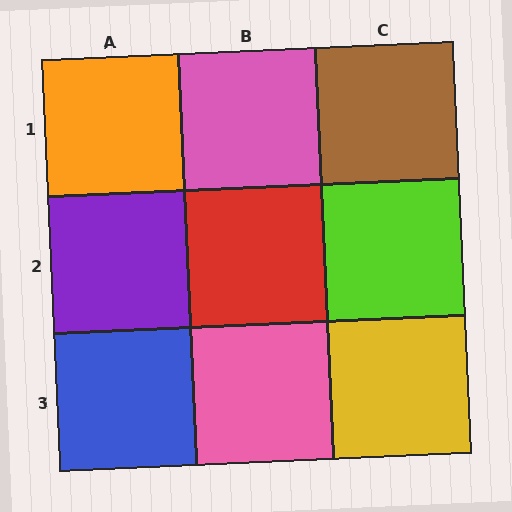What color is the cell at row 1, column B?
Pink.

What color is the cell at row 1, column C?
Brown.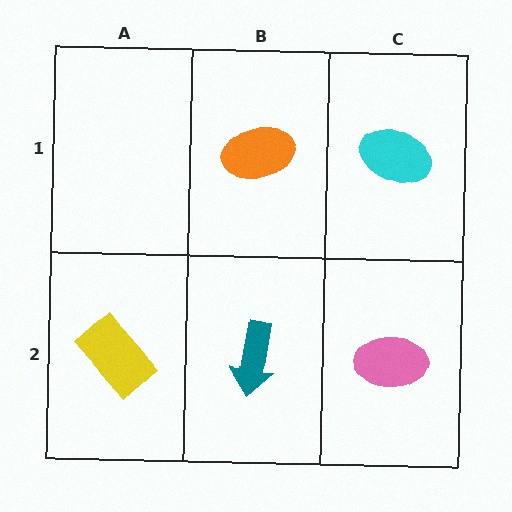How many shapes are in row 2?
3 shapes.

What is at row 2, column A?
A yellow rectangle.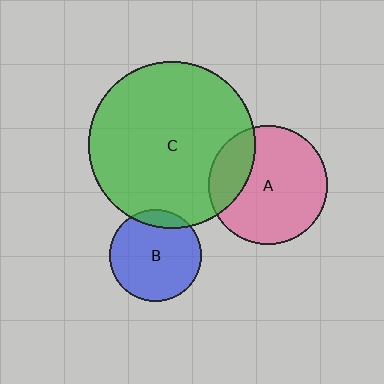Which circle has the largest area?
Circle C (green).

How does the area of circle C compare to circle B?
Approximately 3.3 times.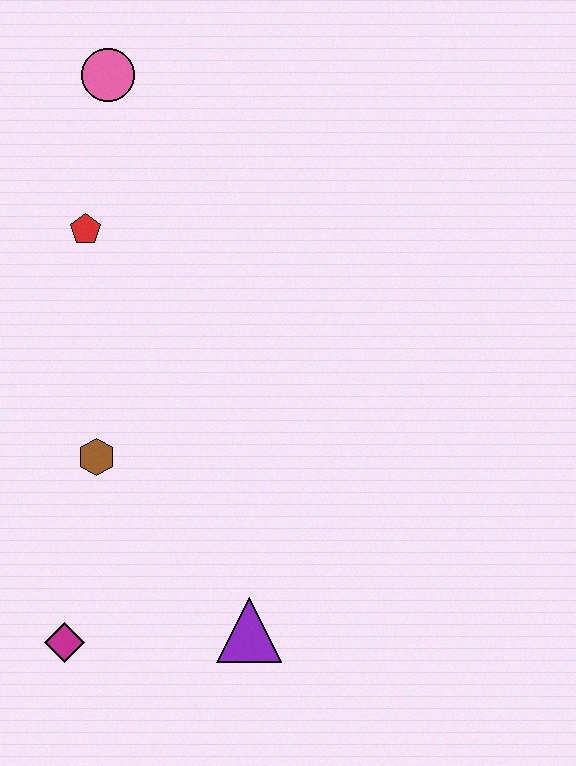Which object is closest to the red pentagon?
The pink circle is closest to the red pentagon.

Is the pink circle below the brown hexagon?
No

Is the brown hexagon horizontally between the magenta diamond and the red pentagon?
No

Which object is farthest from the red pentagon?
The purple triangle is farthest from the red pentagon.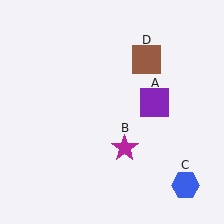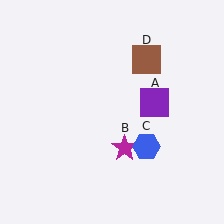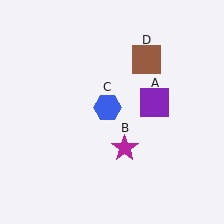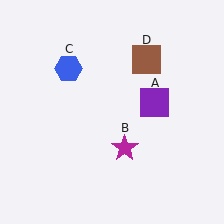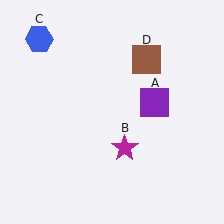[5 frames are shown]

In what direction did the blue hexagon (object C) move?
The blue hexagon (object C) moved up and to the left.